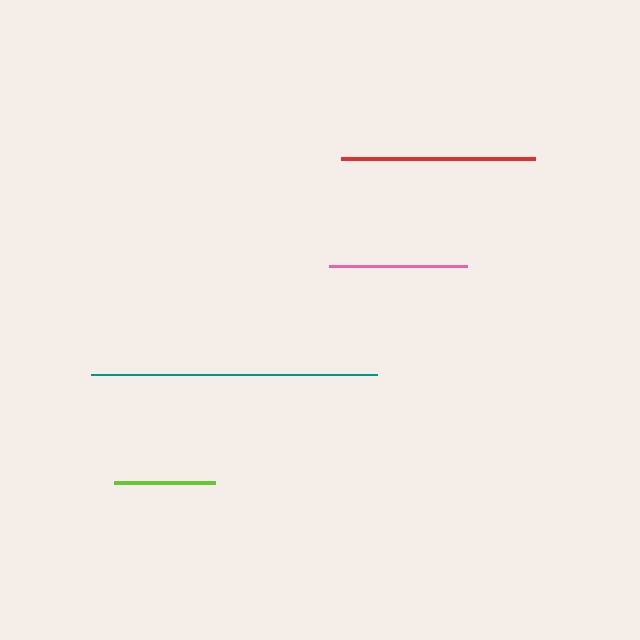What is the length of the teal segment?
The teal segment is approximately 286 pixels long.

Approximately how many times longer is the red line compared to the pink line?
The red line is approximately 1.4 times the length of the pink line.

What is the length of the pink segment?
The pink segment is approximately 138 pixels long.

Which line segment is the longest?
The teal line is the longest at approximately 286 pixels.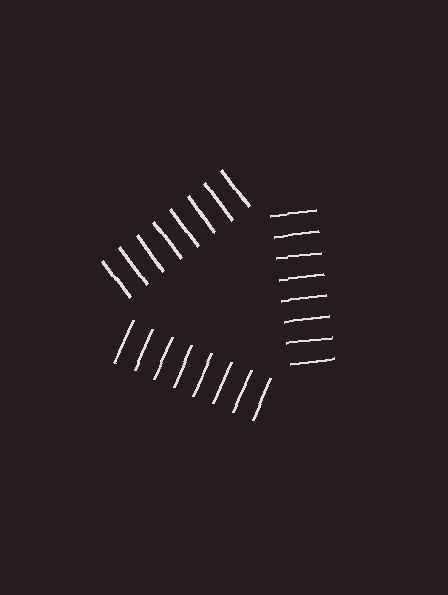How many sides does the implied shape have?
3 sides — the line-ends trace a triangle.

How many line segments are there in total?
24 — 8 along each of the 3 edges.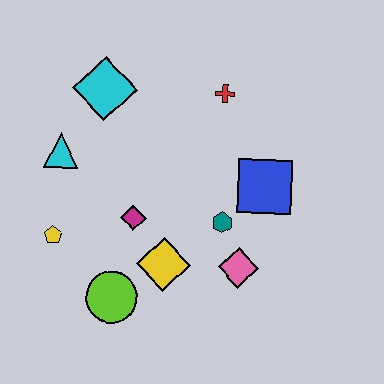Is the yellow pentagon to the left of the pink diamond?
Yes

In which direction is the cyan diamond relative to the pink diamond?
The cyan diamond is above the pink diamond.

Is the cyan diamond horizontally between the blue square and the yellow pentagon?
Yes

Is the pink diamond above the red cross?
No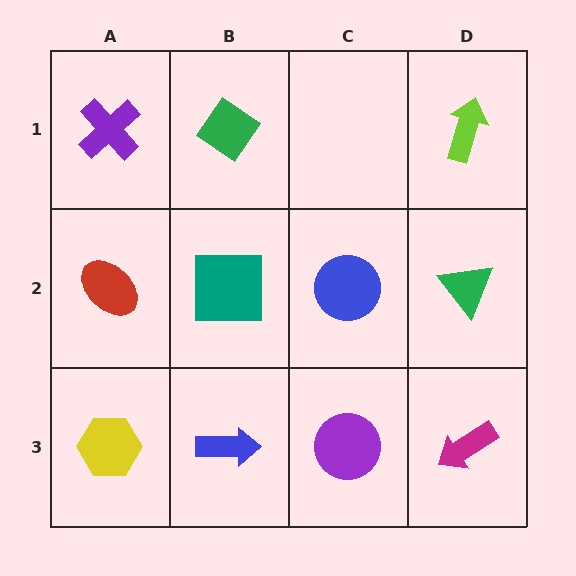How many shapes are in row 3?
4 shapes.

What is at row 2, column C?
A blue circle.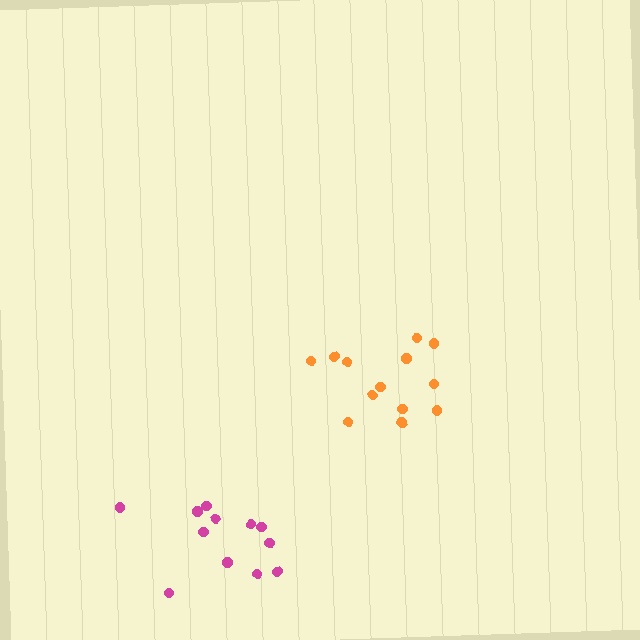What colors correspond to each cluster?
The clusters are colored: magenta, orange.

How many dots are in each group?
Group 1: 12 dots, Group 2: 13 dots (25 total).